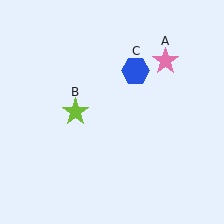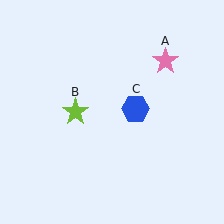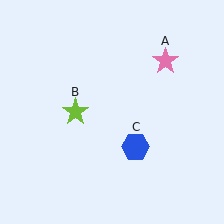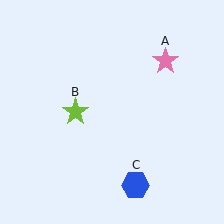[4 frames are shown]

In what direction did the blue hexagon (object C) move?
The blue hexagon (object C) moved down.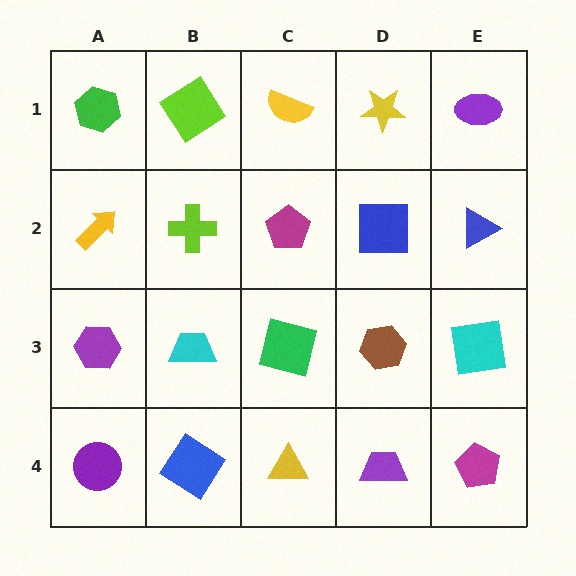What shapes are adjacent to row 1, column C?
A magenta pentagon (row 2, column C), a lime diamond (row 1, column B), a yellow star (row 1, column D).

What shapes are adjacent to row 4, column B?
A cyan trapezoid (row 3, column B), a purple circle (row 4, column A), a yellow triangle (row 4, column C).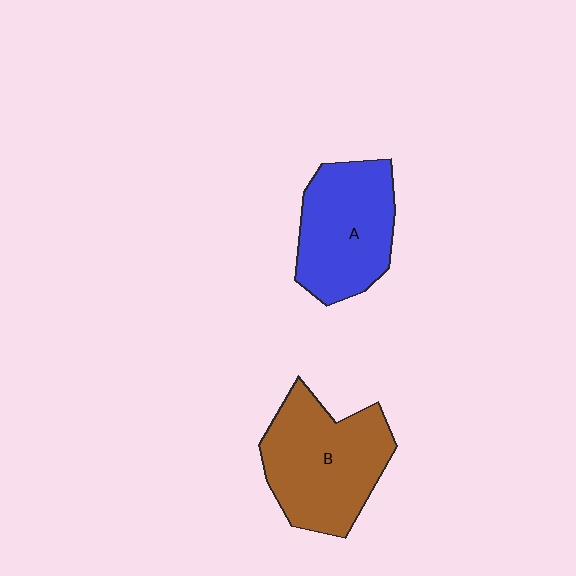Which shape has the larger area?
Shape B (brown).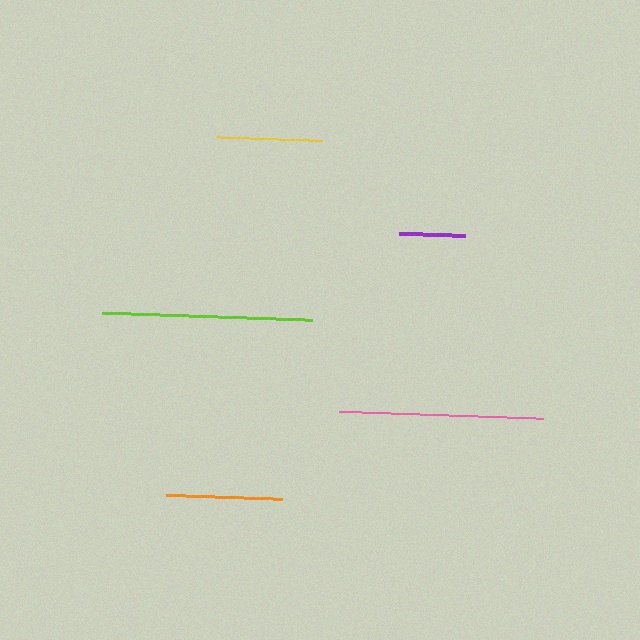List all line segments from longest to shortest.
From longest to shortest: lime, pink, orange, yellow, purple.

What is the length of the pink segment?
The pink segment is approximately 205 pixels long.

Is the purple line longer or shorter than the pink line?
The pink line is longer than the purple line.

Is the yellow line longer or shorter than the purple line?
The yellow line is longer than the purple line.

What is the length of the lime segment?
The lime segment is approximately 210 pixels long.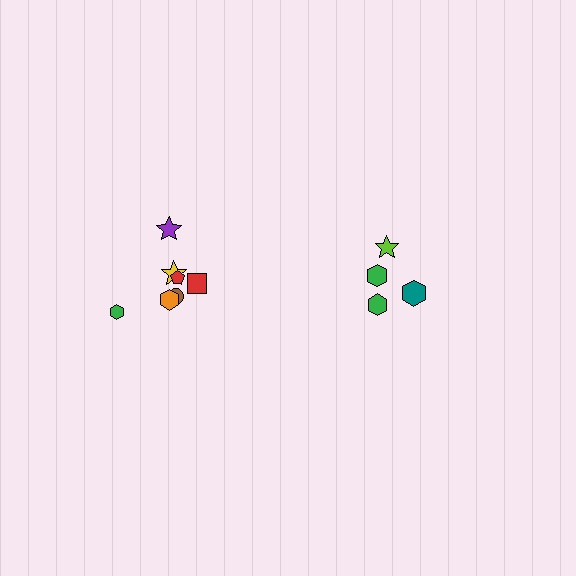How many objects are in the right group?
There are 4 objects.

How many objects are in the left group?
There are 7 objects.